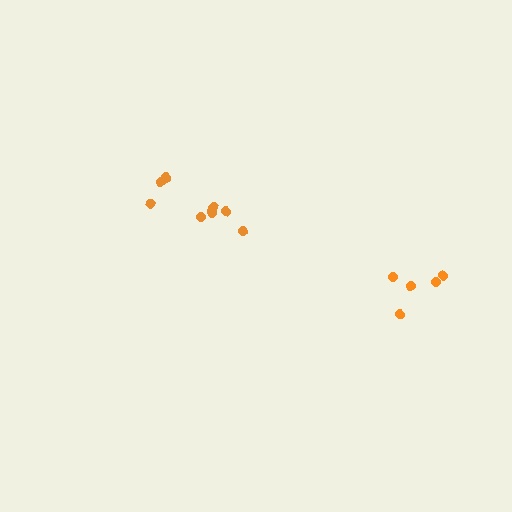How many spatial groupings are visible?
There are 2 spatial groupings.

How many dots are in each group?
Group 1: 8 dots, Group 2: 5 dots (13 total).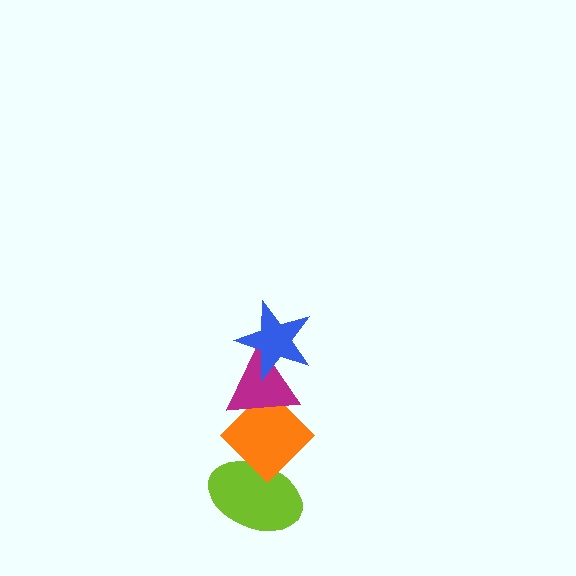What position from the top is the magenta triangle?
The magenta triangle is 2nd from the top.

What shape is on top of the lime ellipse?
The orange diamond is on top of the lime ellipse.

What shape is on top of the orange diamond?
The magenta triangle is on top of the orange diamond.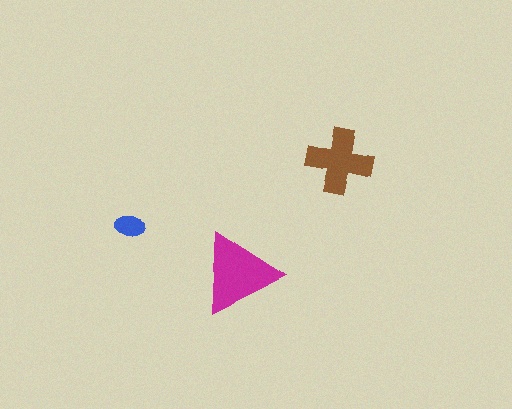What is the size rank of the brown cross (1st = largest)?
2nd.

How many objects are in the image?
There are 3 objects in the image.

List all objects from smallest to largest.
The blue ellipse, the brown cross, the magenta triangle.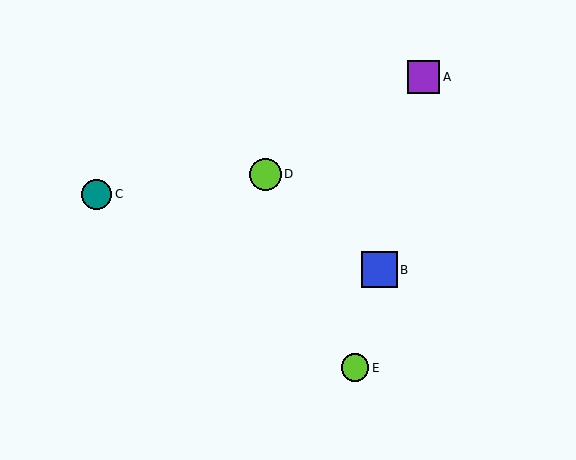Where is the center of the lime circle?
The center of the lime circle is at (355, 368).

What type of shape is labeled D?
Shape D is a lime circle.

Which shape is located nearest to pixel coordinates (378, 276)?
The blue square (labeled B) at (379, 270) is nearest to that location.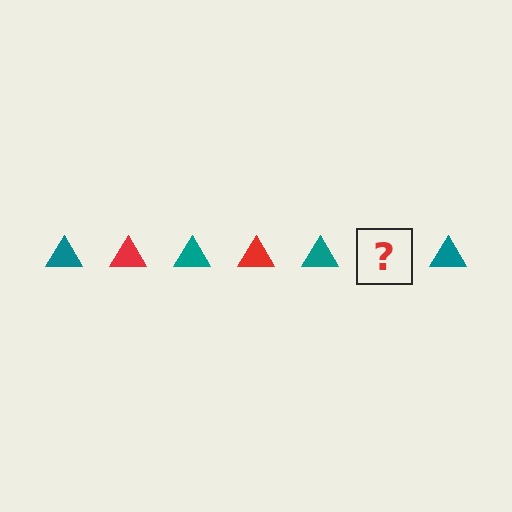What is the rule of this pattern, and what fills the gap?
The rule is that the pattern cycles through teal, red triangles. The gap should be filled with a red triangle.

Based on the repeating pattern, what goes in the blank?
The blank should be a red triangle.